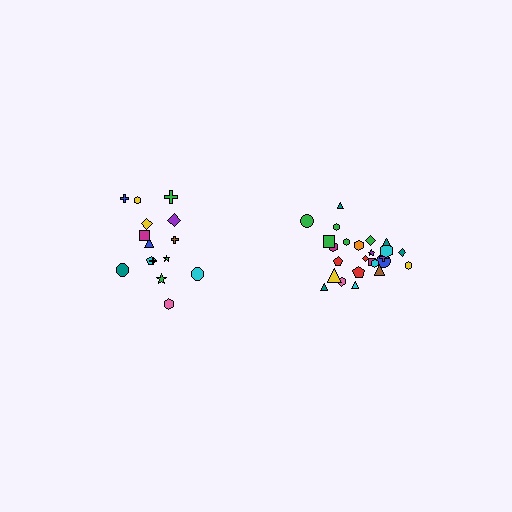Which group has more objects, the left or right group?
The right group.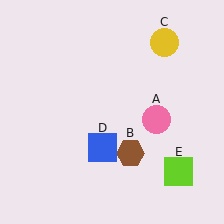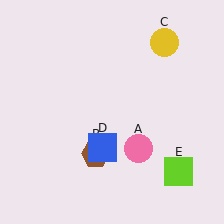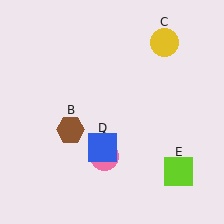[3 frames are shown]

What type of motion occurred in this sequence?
The pink circle (object A), brown hexagon (object B) rotated clockwise around the center of the scene.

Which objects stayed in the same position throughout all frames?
Yellow circle (object C) and blue square (object D) and lime square (object E) remained stationary.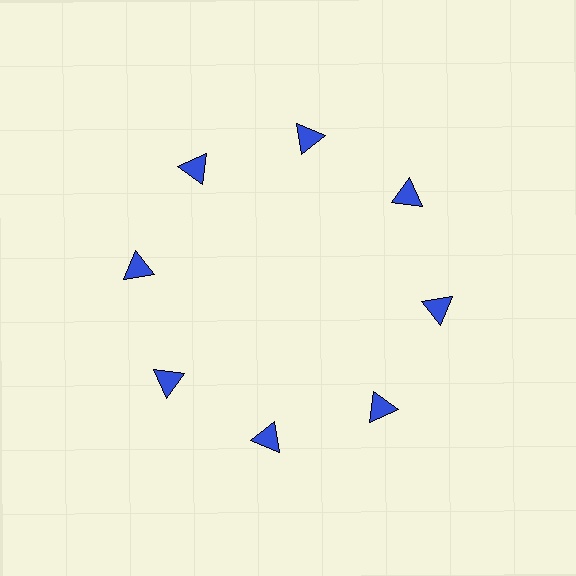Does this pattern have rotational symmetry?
Yes, this pattern has 8-fold rotational symmetry. It looks the same after rotating 45 degrees around the center.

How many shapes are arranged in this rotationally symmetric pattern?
There are 8 shapes, arranged in 8 groups of 1.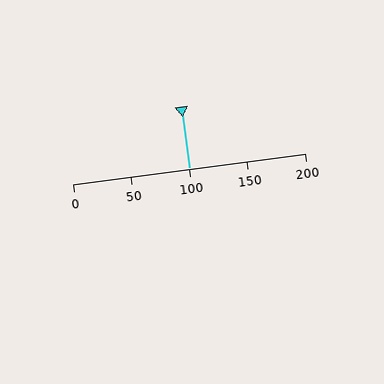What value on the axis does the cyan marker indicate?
The marker indicates approximately 100.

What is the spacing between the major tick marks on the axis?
The major ticks are spaced 50 apart.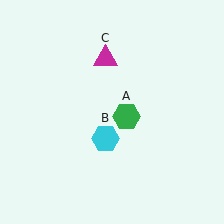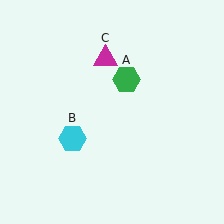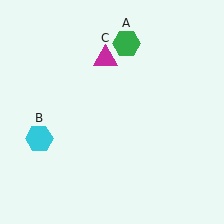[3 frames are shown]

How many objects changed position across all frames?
2 objects changed position: green hexagon (object A), cyan hexagon (object B).